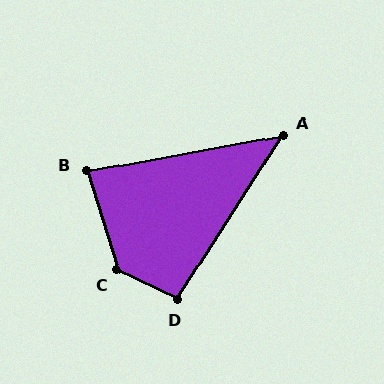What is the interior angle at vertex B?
Approximately 83 degrees (acute).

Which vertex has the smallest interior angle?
A, at approximately 47 degrees.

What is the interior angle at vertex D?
Approximately 97 degrees (obtuse).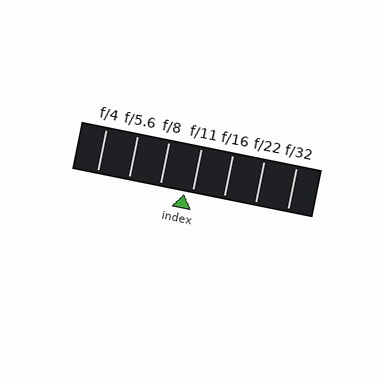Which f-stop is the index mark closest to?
The index mark is closest to f/11.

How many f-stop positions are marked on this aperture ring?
There are 7 f-stop positions marked.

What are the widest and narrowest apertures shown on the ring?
The widest aperture shown is f/4 and the narrowest is f/32.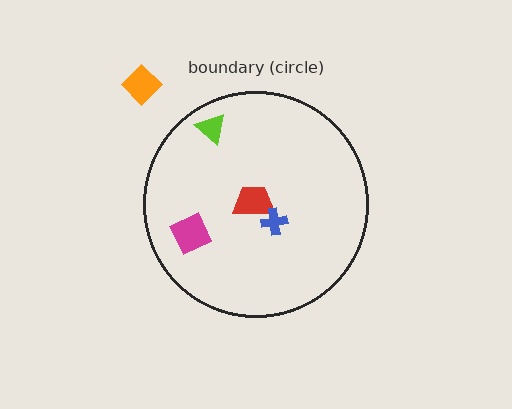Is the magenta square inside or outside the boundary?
Inside.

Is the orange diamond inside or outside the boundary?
Outside.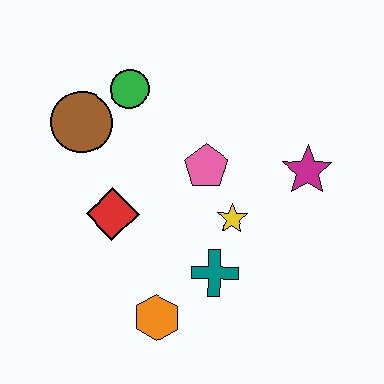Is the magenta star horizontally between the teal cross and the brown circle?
No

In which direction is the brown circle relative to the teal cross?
The brown circle is above the teal cross.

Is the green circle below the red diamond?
No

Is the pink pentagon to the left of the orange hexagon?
No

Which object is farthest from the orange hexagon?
The green circle is farthest from the orange hexagon.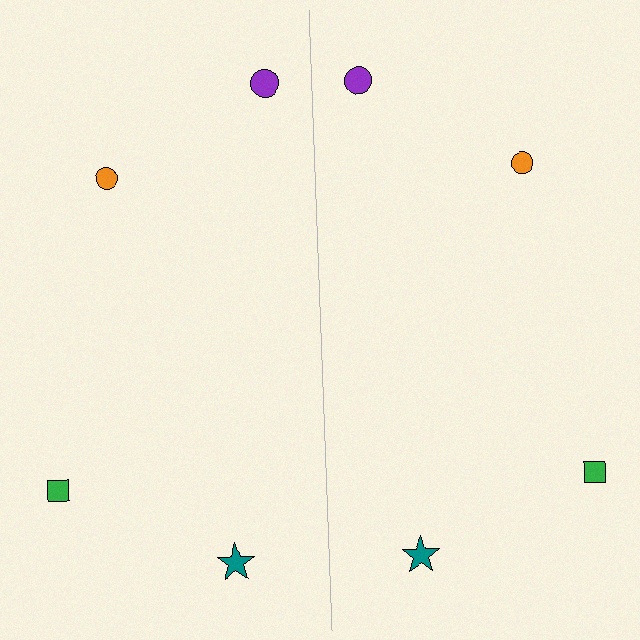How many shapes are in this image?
There are 8 shapes in this image.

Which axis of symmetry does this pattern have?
The pattern has a vertical axis of symmetry running through the center of the image.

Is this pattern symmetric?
Yes, this pattern has bilateral (reflection) symmetry.